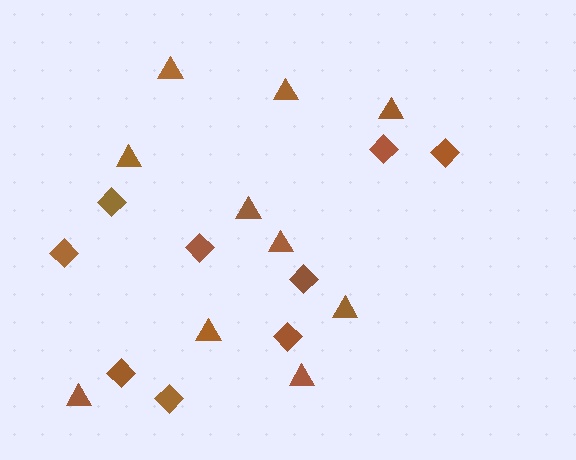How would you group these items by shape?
There are 2 groups: one group of triangles (10) and one group of diamonds (9).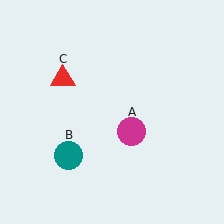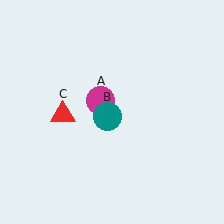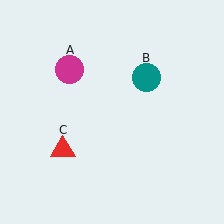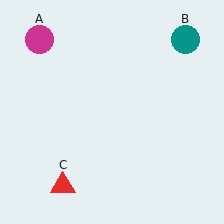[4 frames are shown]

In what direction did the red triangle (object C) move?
The red triangle (object C) moved down.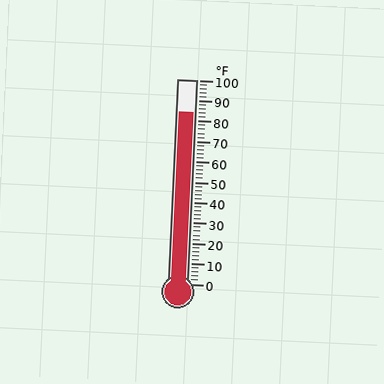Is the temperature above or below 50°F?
The temperature is above 50°F.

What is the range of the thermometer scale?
The thermometer scale ranges from 0°F to 100°F.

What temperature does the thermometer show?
The thermometer shows approximately 84°F.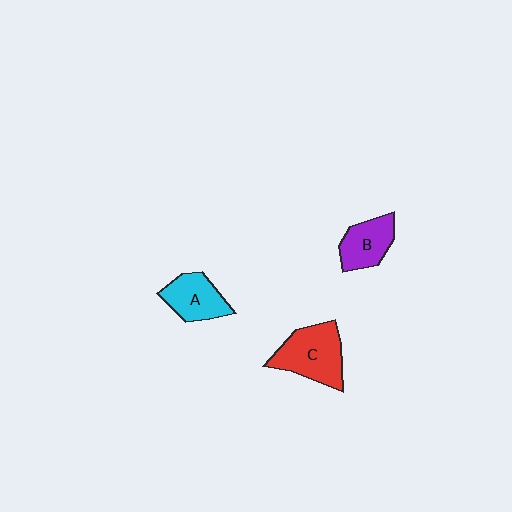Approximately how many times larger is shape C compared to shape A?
Approximately 1.4 times.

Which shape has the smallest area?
Shape B (purple).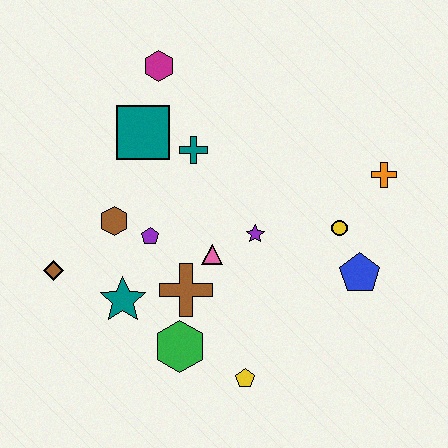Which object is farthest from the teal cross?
The yellow pentagon is farthest from the teal cross.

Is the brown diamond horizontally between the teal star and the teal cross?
No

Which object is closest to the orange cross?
The yellow circle is closest to the orange cross.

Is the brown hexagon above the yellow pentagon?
Yes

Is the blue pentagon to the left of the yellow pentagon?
No